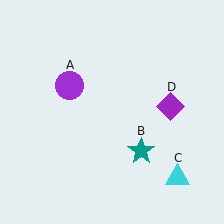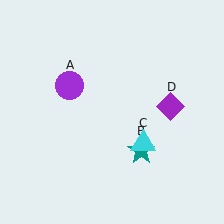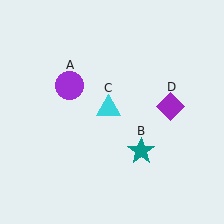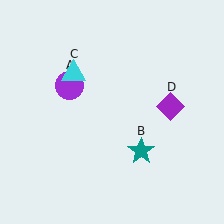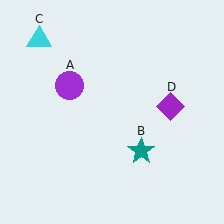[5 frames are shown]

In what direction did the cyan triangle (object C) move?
The cyan triangle (object C) moved up and to the left.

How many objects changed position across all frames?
1 object changed position: cyan triangle (object C).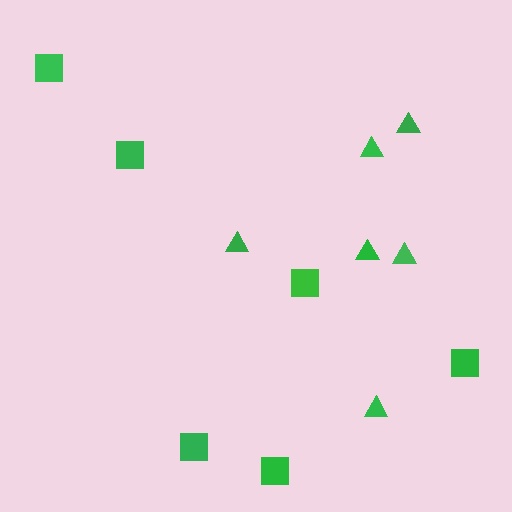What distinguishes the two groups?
There are 2 groups: one group of triangles (6) and one group of squares (6).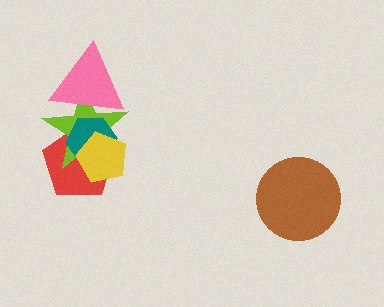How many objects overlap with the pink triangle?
2 objects overlap with the pink triangle.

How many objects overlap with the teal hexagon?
4 objects overlap with the teal hexagon.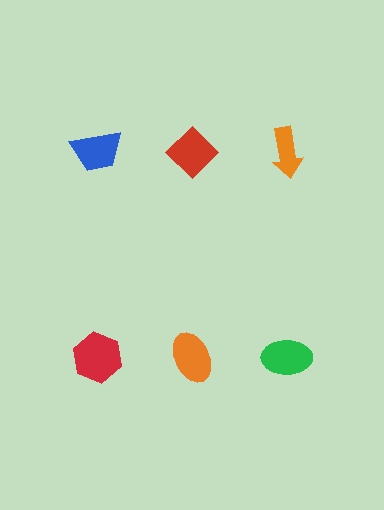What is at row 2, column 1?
A red hexagon.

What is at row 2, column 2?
An orange ellipse.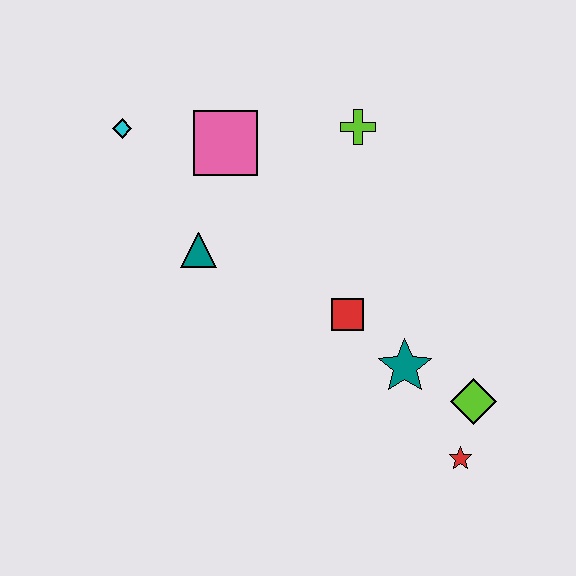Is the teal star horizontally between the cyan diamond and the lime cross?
No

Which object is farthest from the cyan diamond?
The red star is farthest from the cyan diamond.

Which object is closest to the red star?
The lime diamond is closest to the red star.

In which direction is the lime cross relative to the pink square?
The lime cross is to the right of the pink square.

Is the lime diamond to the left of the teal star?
No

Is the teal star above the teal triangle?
No